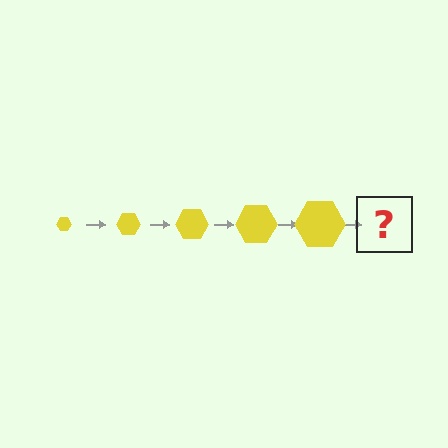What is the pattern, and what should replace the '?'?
The pattern is that the hexagon gets progressively larger each step. The '?' should be a yellow hexagon, larger than the previous one.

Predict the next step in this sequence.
The next step is a yellow hexagon, larger than the previous one.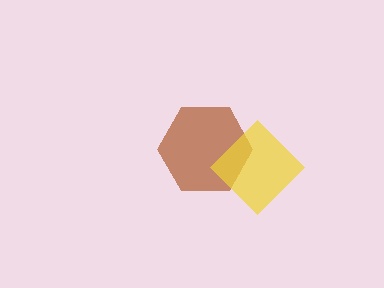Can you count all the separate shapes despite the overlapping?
Yes, there are 2 separate shapes.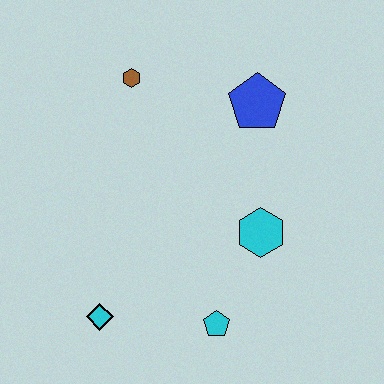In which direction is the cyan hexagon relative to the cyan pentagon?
The cyan hexagon is above the cyan pentagon.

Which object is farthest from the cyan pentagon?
The brown hexagon is farthest from the cyan pentagon.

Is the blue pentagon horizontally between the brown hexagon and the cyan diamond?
No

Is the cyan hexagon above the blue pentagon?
No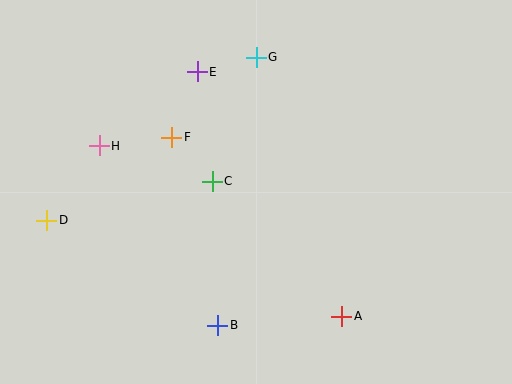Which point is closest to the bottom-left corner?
Point D is closest to the bottom-left corner.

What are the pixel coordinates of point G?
Point G is at (256, 57).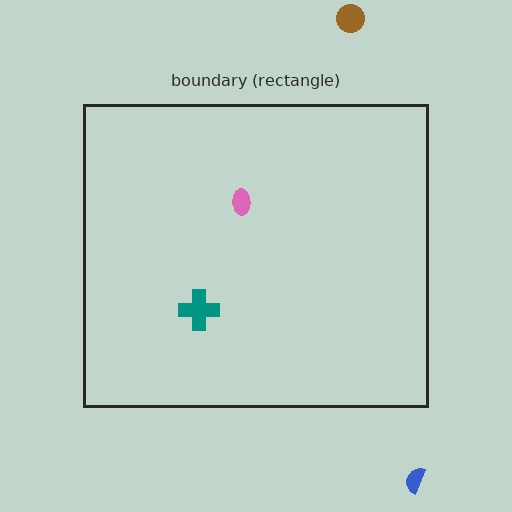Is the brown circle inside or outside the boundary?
Outside.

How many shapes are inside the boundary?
2 inside, 2 outside.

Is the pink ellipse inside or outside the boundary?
Inside.